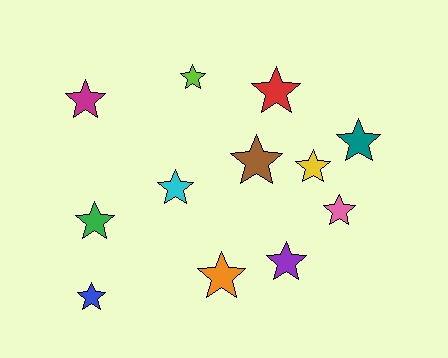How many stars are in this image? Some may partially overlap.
There are 12 stars.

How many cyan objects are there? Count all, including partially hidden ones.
There is 1 cyan object.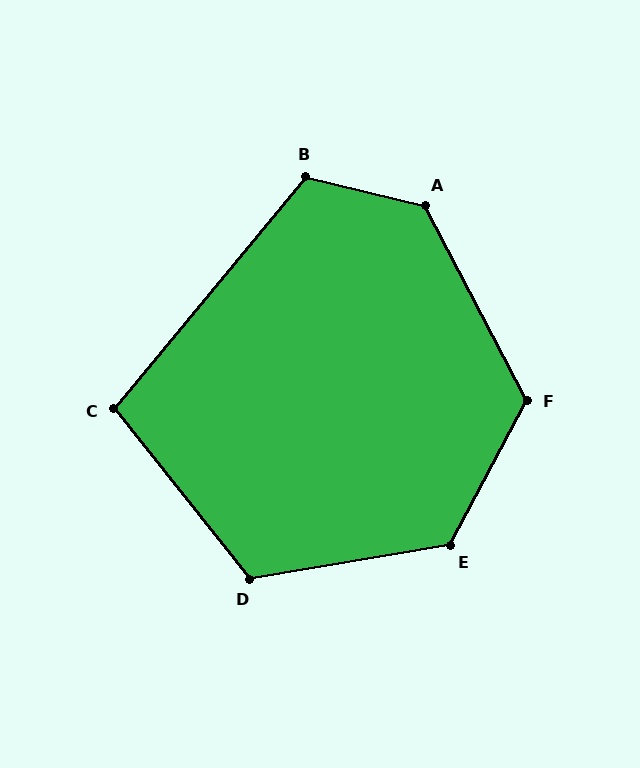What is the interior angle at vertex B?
Approximately 116 degrees (obtuse).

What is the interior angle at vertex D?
Approximately 119 degrees (obtuse).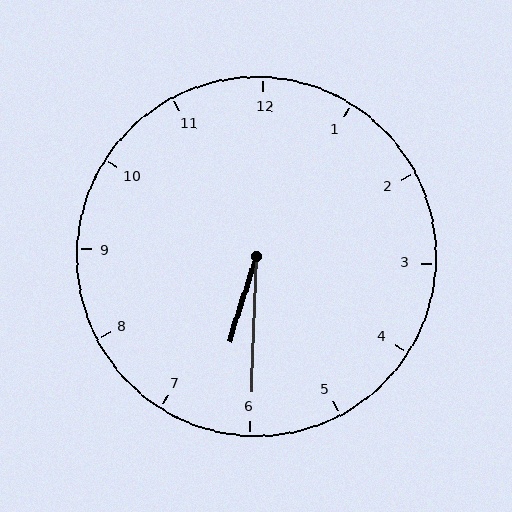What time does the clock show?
6:30.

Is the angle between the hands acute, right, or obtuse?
It is acute.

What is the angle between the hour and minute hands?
Approximately 15 degrees.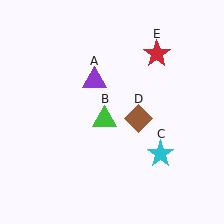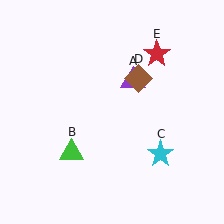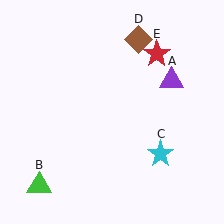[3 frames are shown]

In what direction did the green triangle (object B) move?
The green triangle (object B) moved down and to the left.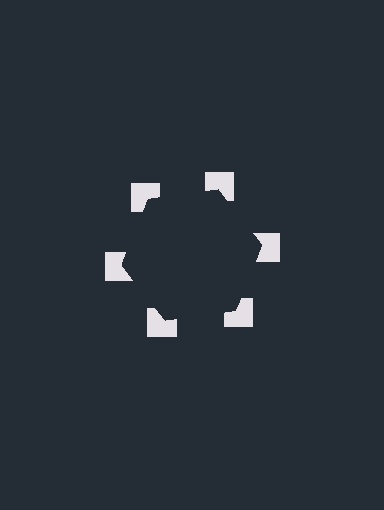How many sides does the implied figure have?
6 sides.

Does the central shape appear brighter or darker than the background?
It typically appears slightly darker than the background, even though no actual brightness change is drawn.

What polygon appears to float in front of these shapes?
An illusory hexagon — its edges are inferred from the aligned wedge cuts in the notched squares, not physically drawn.